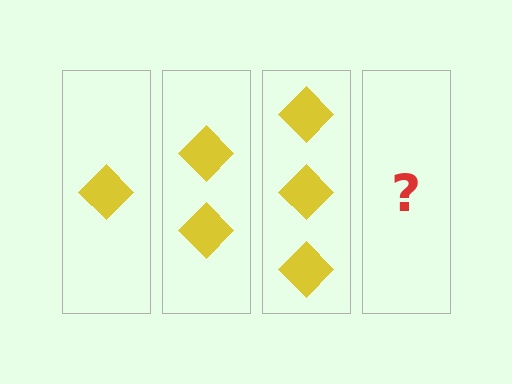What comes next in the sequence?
The next element should be 4 diamonds.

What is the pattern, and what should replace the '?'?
The pattern is that each step adds one more diamond. The '?' should be 4 diamonds.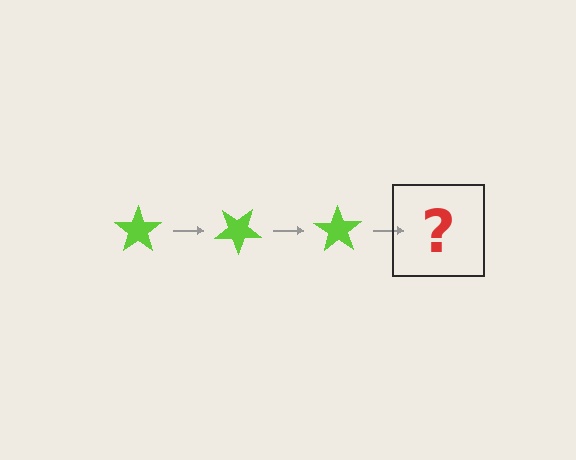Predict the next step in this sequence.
The next step is a lime star rotated 105 degrees.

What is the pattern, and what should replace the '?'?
The pattern is that the star rotates 35 degrees each step. The '?' should be a lime star rotated 105 degrees.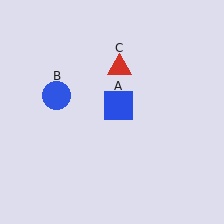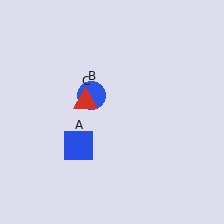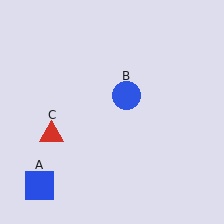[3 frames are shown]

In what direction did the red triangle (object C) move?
The red triangle (object C) moved down and to the left.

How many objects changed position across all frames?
3 objects changed position: blue square (object A), blue circle (object B), red triangle (object C).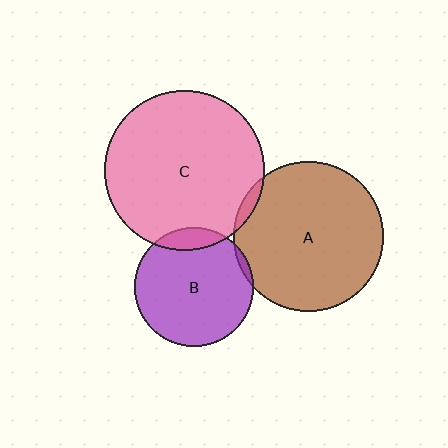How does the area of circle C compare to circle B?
Approximately 1.8 times.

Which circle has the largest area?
Circle C (pink).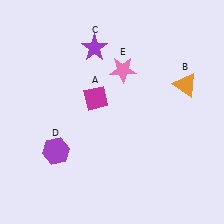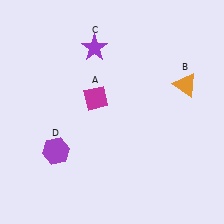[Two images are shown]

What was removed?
The pink star (E) was removed in Image 2.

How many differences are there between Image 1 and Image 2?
There is 1 difference between the two images.